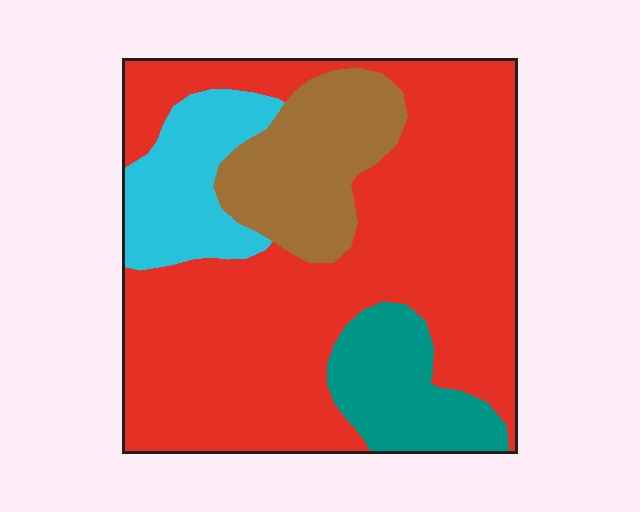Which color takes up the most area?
Red, at roughly 65%.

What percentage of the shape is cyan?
Cyan takes up about one eighth (1/8) of the shape.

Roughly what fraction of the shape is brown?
Brown covers roughly 15% of the shape.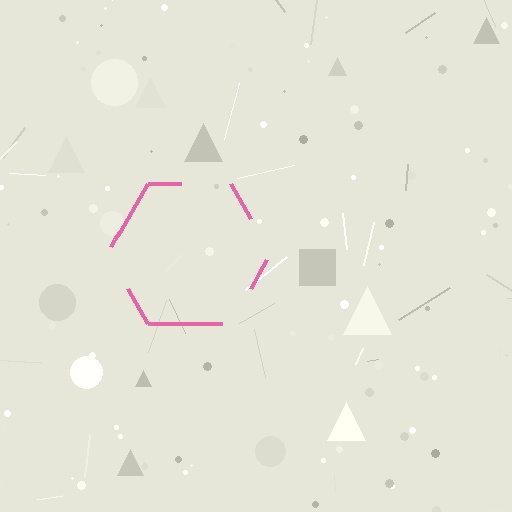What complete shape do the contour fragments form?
The contour fragments form a hexagon.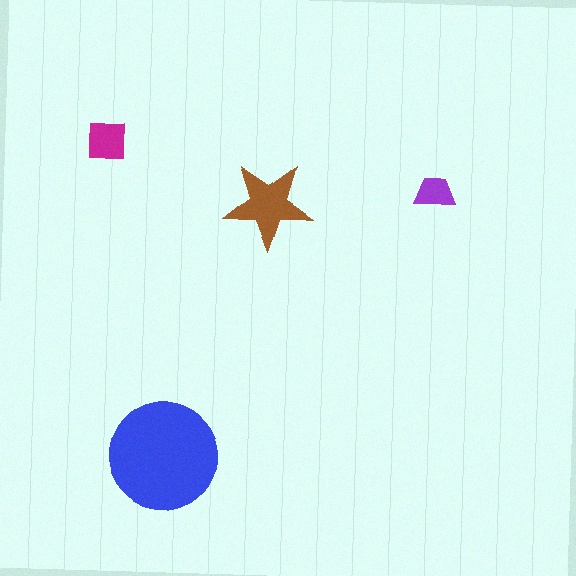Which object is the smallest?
The purple trapezoid.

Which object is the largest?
The blue circle.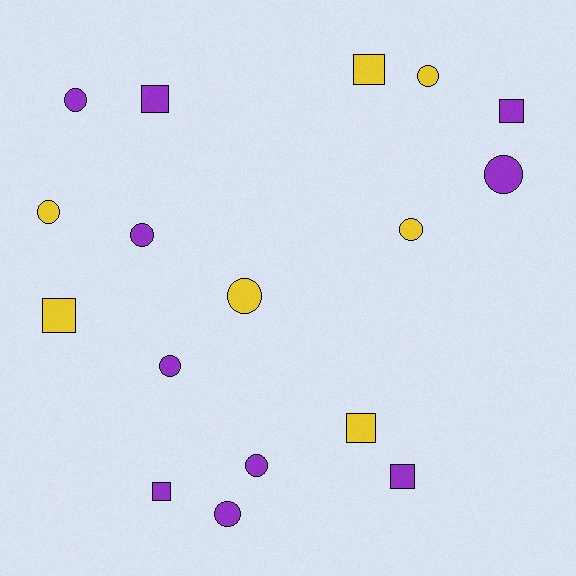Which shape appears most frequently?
Circle, with 10 objects.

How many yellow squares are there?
There are 3 yellow squares.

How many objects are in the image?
There are 17 objects.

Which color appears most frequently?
Purple, with 10 objects.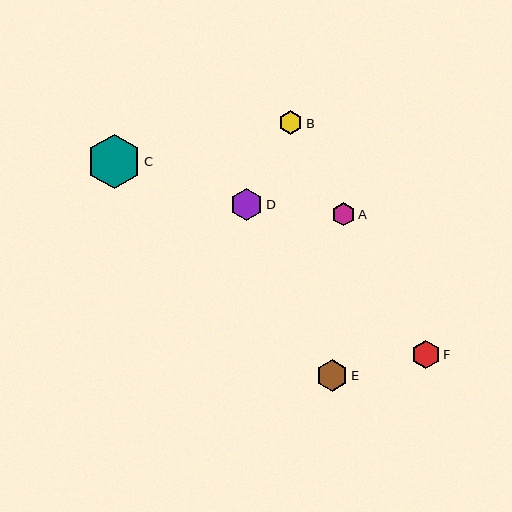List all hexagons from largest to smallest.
From largest to smallest: C, D, E, F, B, A.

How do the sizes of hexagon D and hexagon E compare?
Hexagon D and hexagon E are approximately the same size.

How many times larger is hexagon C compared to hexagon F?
Hexagon C is approximately 1.9 times the size of hexagon F.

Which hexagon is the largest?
Hexagon C is the largest with a size of approximately 54 pixels.